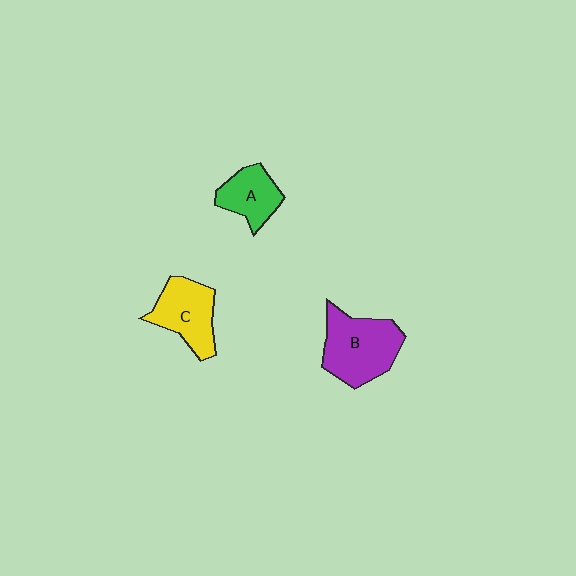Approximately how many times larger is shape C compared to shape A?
Approximately 1.3 times.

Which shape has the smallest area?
Shape A (green).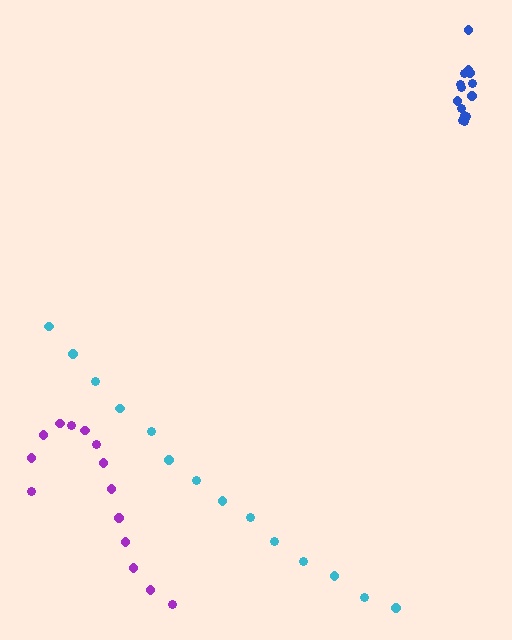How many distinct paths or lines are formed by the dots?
There are 3 distinct paths.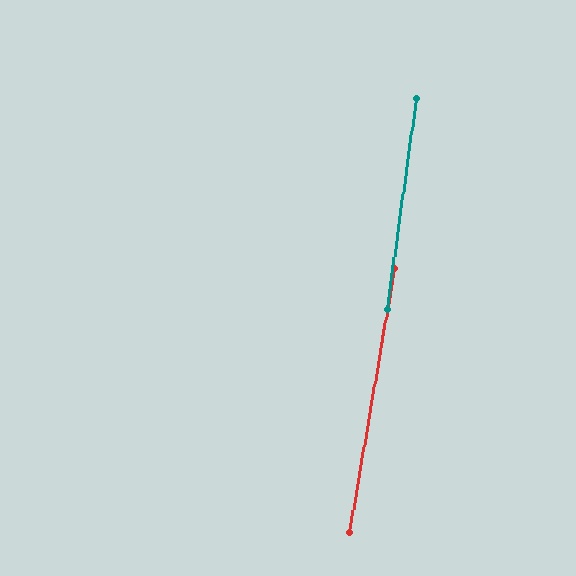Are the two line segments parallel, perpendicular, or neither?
Parallel — their directions differ by only 1.6°.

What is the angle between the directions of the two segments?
Approximately 2 degrees.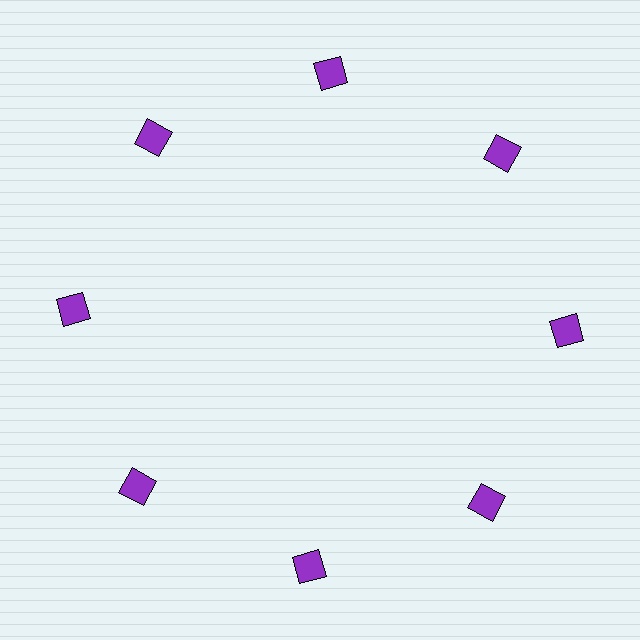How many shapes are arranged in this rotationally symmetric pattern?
There are 8 shapes, arranged in 8 groups of 1.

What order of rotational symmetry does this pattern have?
This pattern has 8-fold rotational symmetry.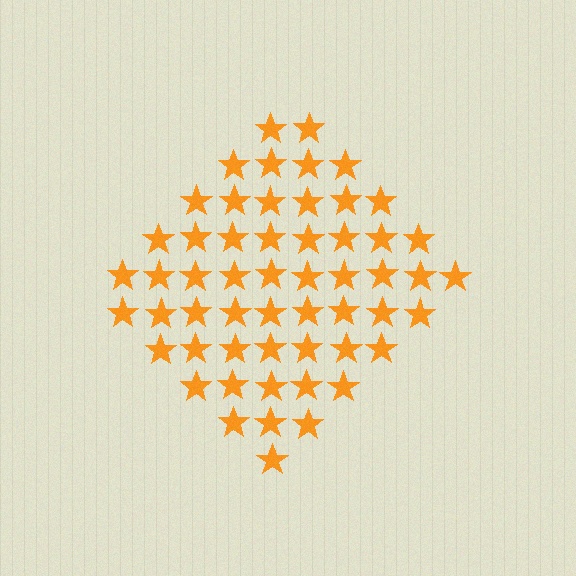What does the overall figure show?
The overall figure shows a diamond.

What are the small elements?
The small elements are stars.